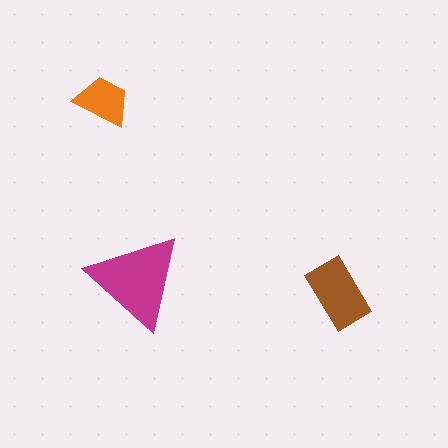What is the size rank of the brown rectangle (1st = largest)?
2nd.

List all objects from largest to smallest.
The magenta triangle, the brown rectangle, the orange trapezoid.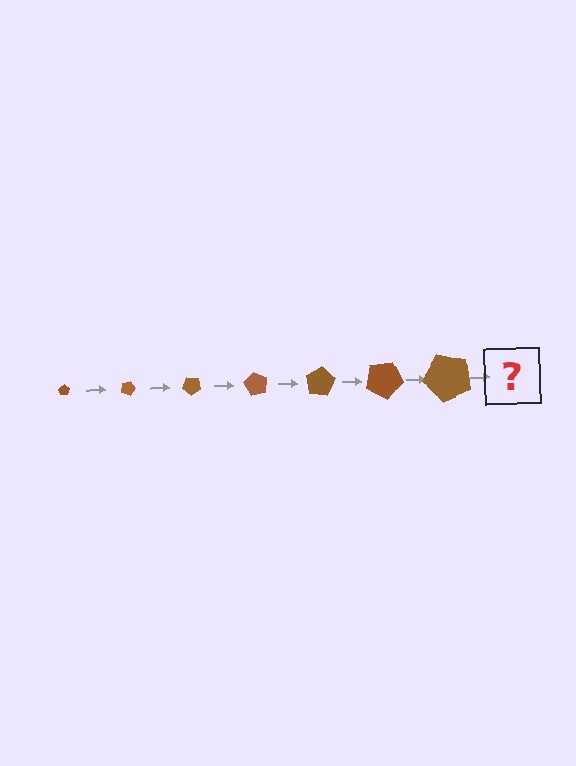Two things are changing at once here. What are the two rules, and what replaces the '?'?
The two rules are that the pentagon grows larger each step and it rotates 20 degrees each step. The '?' should be a pentagon, larger than the previous one and rotated 140 degrees from the start.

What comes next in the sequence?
The next element should be a pentagon, larger than the previous one and rotated 140 degrees from the start.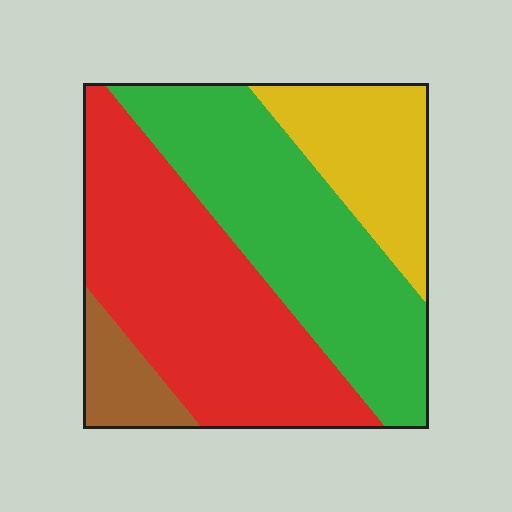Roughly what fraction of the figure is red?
Red takes up about two fifths (2/5) of the figure.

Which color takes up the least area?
Brown, at roughly 5%.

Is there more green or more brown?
Green.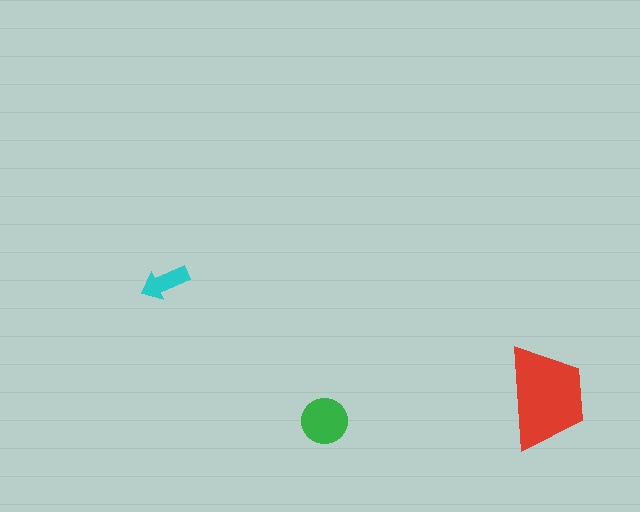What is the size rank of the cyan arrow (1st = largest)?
3rd.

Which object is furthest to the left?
The cyan arrow is leftmost.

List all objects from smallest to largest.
The cyan arrow, the green circle, the red trapezoid.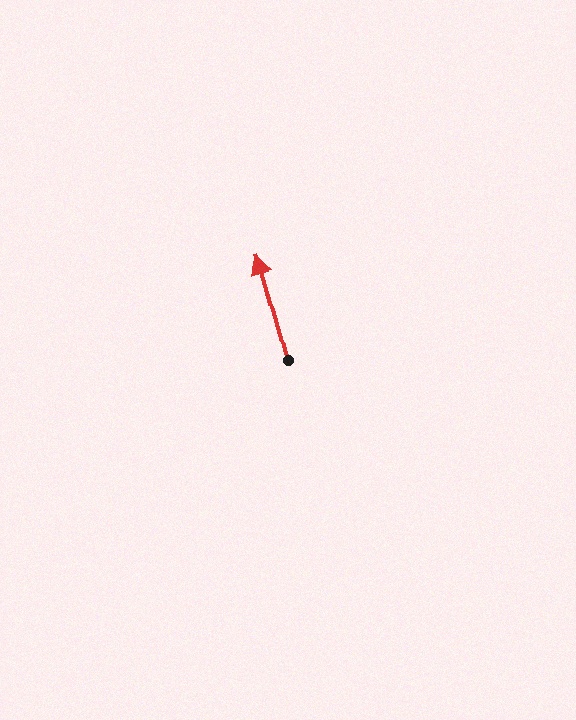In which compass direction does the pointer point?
North.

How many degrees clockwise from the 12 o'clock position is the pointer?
Approximately 344 degrees.